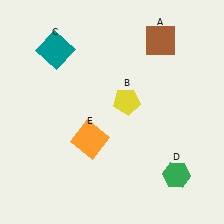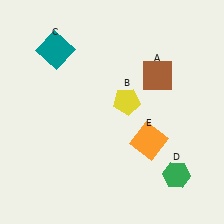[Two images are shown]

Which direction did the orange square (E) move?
The orange square (E) moved right.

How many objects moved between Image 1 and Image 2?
2 objects moved between the two images.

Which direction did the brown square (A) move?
The brown square (A) moved down.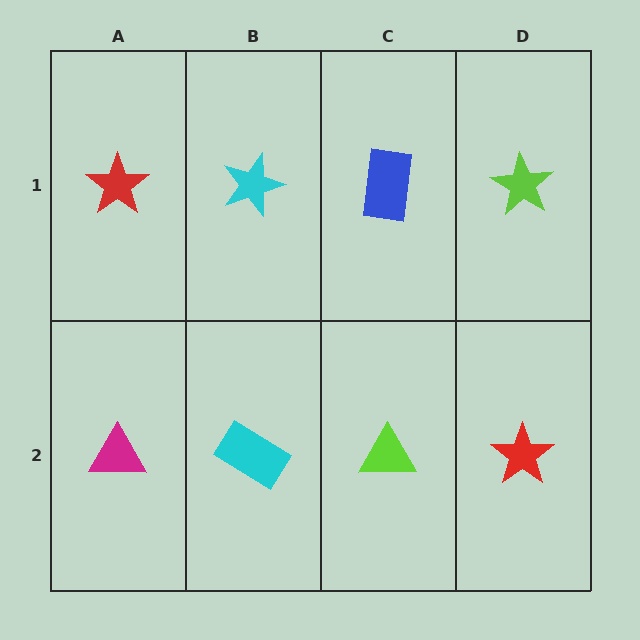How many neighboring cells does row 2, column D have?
2.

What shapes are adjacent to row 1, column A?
A magenta triangle (row 2, column A), a cyan star (row 1, column B).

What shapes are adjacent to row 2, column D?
A lime star (row 1, column D), a lime triangle (row 2, column C).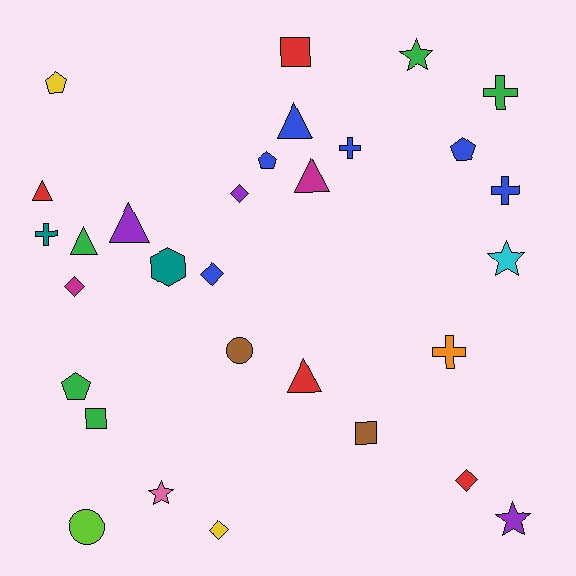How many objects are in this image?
There are 30 objects.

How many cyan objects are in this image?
There is 1 cyan object.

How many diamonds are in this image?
There are 5 diamonds.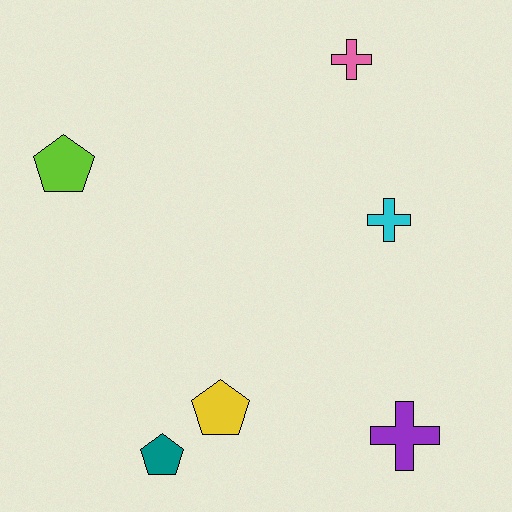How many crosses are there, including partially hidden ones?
There are 3 crosses.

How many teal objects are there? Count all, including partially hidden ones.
There is 1 teal object.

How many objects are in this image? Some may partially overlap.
There are 6 objects.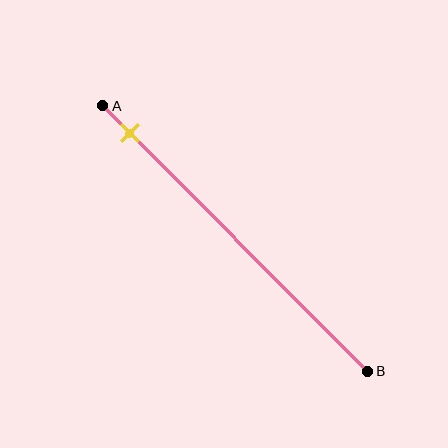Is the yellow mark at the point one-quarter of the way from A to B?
No, the mark is at about 10% from A, not at the 25% one-quarter point.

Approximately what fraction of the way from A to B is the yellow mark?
The yellow mark is approximately 10% of the way from A to B.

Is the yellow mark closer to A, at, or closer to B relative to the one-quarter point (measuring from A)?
The yellow mark is closer to point A than the one-quarter point of segment AB.